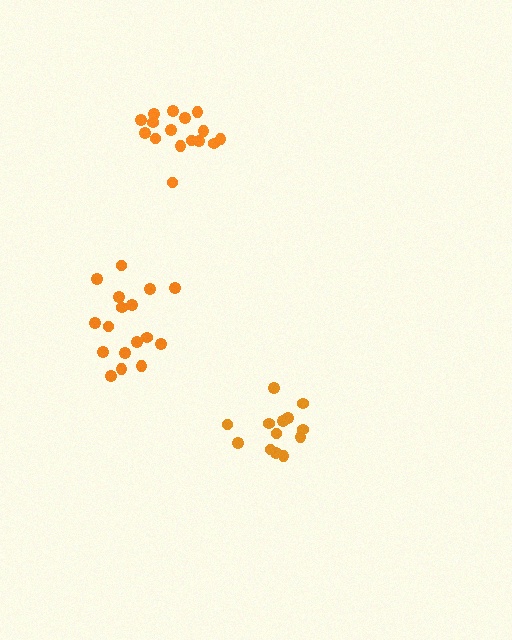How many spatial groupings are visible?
There are 3 spatial groupings.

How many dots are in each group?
Group 1: 16 dots, Group 2: 17 dots, Group 3: 13 dots (46 total).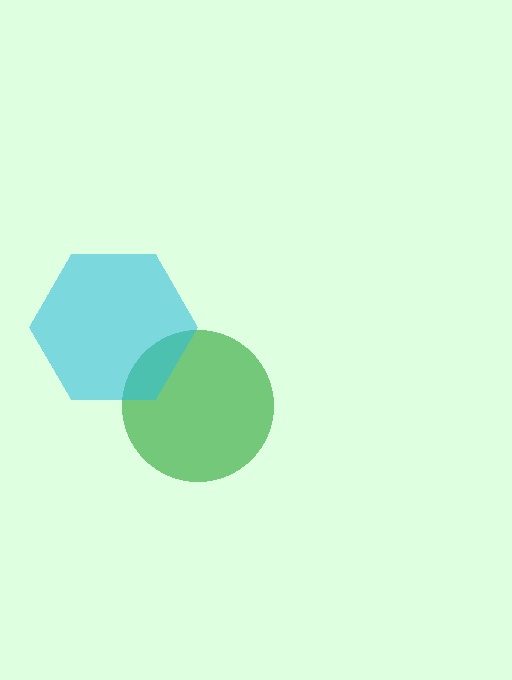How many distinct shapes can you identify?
There are 2 distinct shapes: a green circle, a cyan hexagon.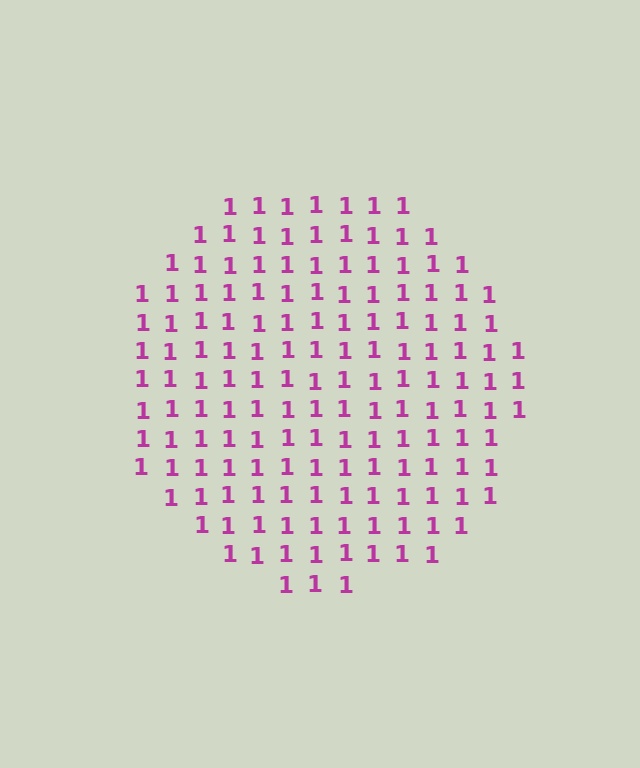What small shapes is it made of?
It is made of small digit 1's.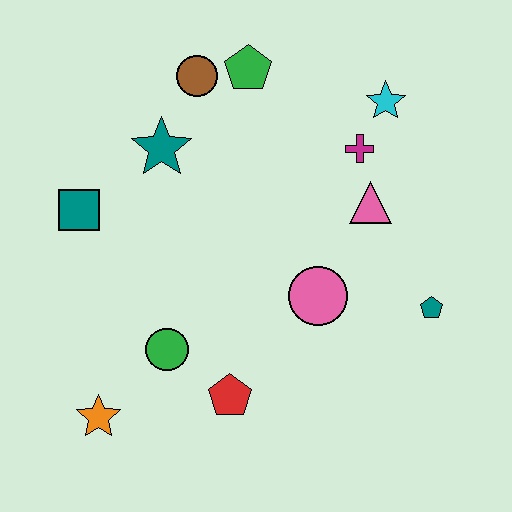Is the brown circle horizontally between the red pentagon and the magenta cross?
No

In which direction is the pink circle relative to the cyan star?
The pink circle is below the cyan star.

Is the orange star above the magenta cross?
No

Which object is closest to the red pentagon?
The green circle is closest to the red pentagon.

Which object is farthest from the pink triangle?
The orange star is farthest from the pink triangle.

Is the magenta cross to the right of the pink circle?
Yes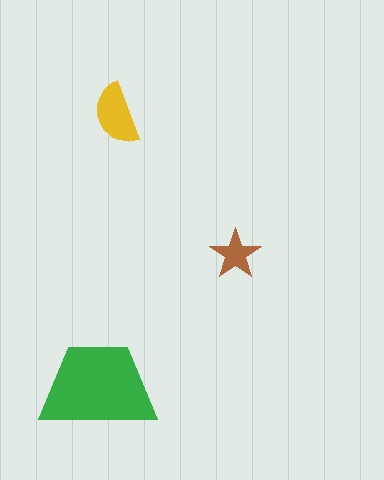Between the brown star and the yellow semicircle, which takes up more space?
The yellow semicircle.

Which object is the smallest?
The brown star.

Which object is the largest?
The green trapezoid.